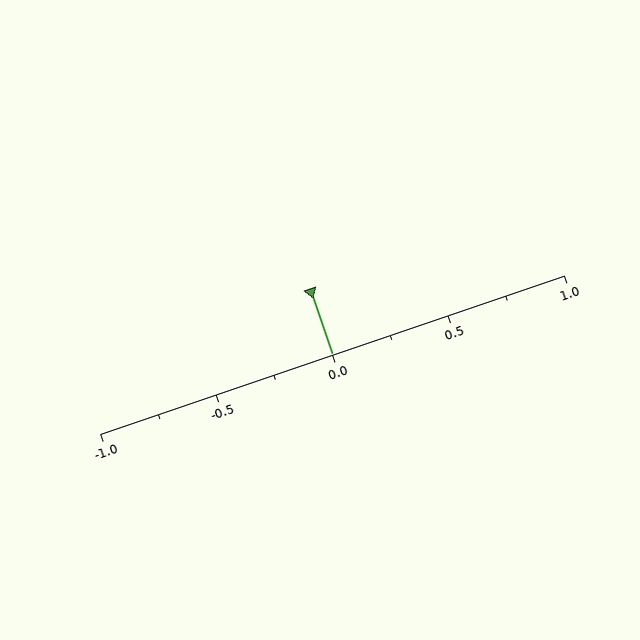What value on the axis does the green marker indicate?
The marker indicates approximately 0.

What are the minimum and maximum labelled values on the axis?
The axis runs from -1.0 to 1.0.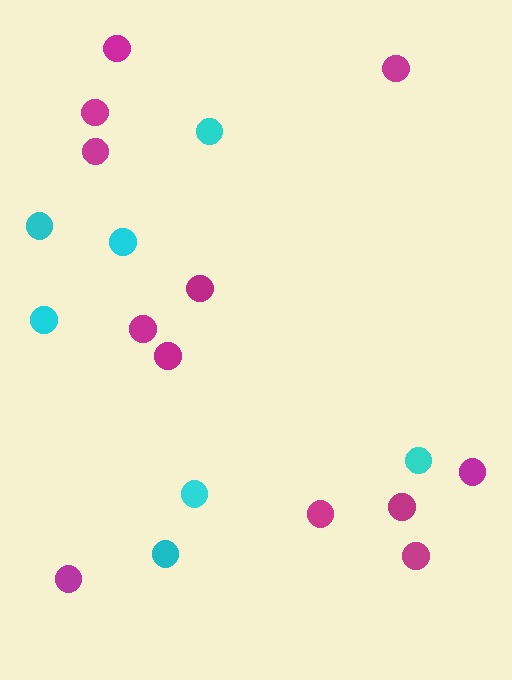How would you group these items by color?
There are 2 groups: one group of magenta circles (12) and one group of cyan circles (7).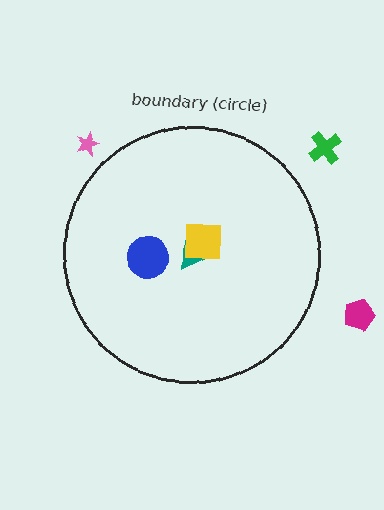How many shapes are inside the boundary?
3 inside, 3 outside.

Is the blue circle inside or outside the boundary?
Inside.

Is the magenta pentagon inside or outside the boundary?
Outside.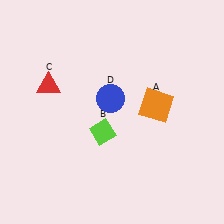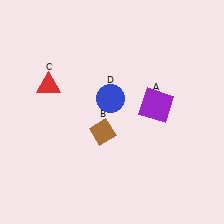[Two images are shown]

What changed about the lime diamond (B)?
In Image 1, B is lime. In Image 2, it changed to brown.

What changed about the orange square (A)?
In Image 1, A is orange. In Image 2, it changed to purple.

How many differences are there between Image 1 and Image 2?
There are 2 differences between the two images.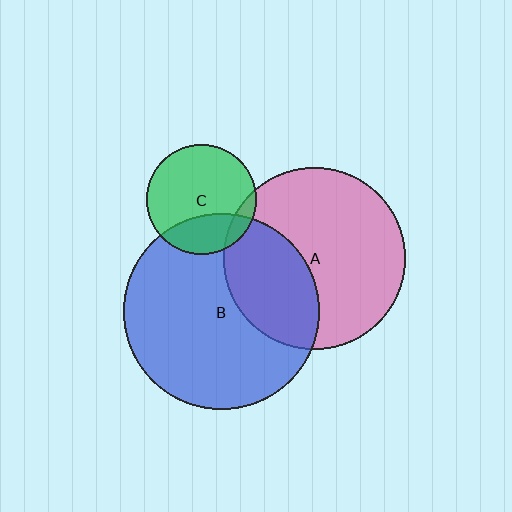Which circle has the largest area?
Circle B (blue).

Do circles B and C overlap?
Yes.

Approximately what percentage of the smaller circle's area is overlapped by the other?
Approximately 25%.